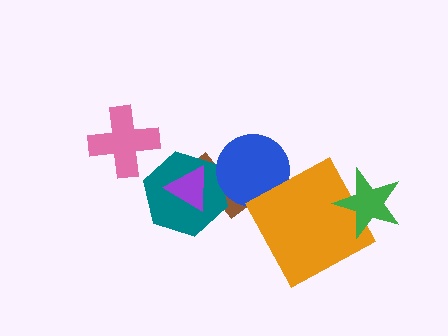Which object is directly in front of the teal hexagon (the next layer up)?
The blue circle is directly in front of the teal hexagon.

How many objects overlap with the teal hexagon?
3 objects overlap with the teal hexagon.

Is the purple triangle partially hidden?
No, no other shape covers it.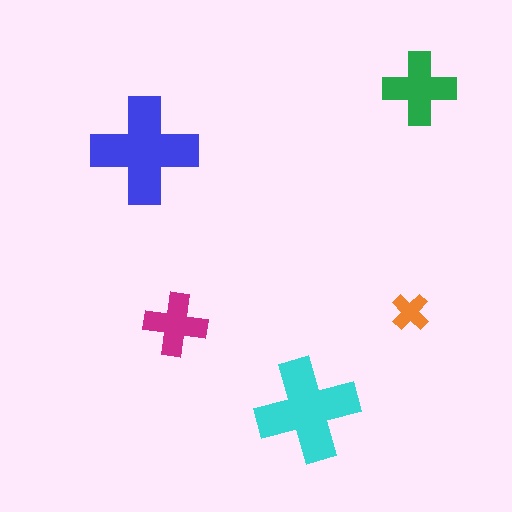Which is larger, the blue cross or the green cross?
The blue one.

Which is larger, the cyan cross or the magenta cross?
The cyan one.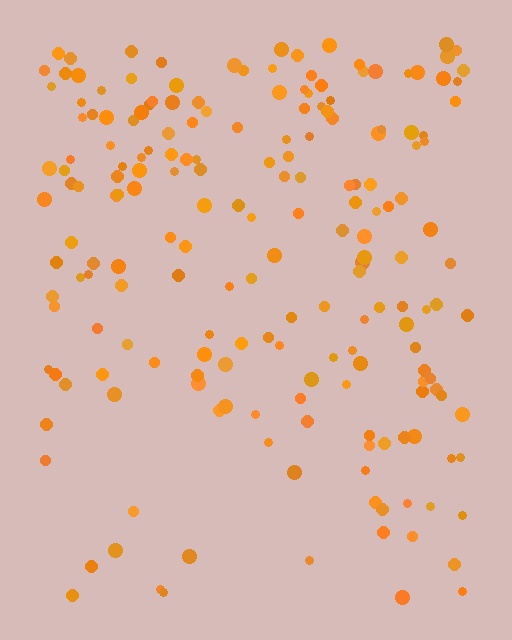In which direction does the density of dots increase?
From bottom to top, with the top side densest.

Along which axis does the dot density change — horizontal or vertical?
Vertical.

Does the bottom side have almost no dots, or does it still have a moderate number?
Still a moderate number, just noticeably fewer than the top.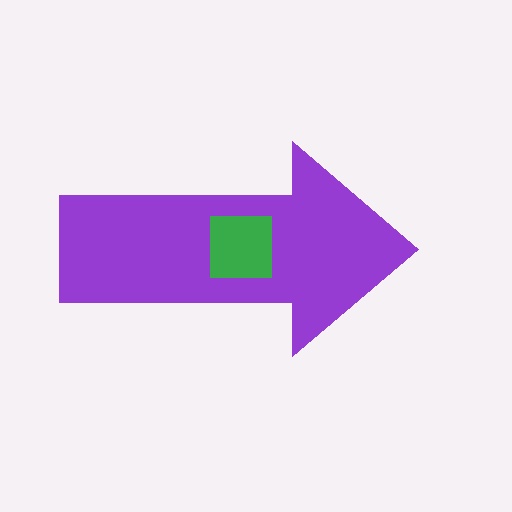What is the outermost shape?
The purple arrow.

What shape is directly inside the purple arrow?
The green square.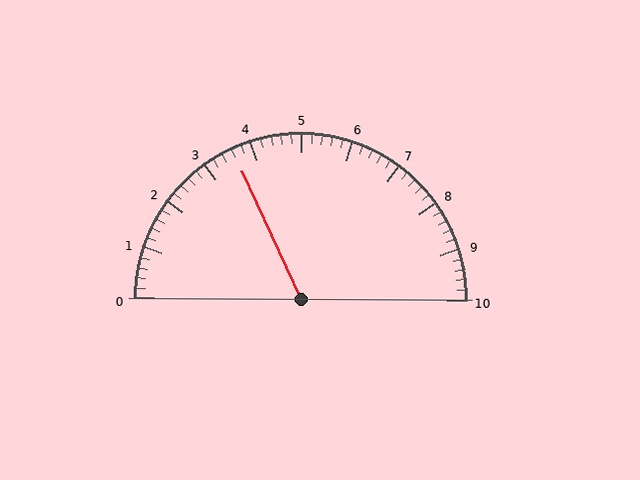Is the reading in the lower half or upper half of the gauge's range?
The reading is in the lower half of the range (0 to 10).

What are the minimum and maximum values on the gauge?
The gauge ranges from 0 to 10.